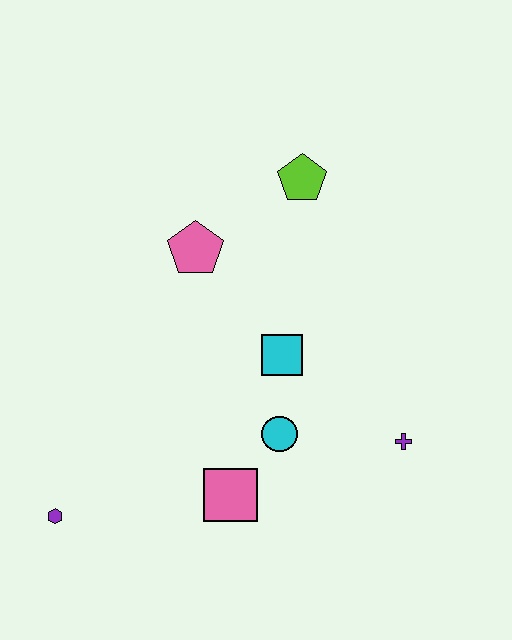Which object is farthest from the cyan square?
The purple hexagon is farthest from the cyan square.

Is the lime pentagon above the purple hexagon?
Yes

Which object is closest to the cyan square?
The cyan circle is closest to the cyan square.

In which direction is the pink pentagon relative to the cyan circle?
The pink pentagon is above the cyan circle.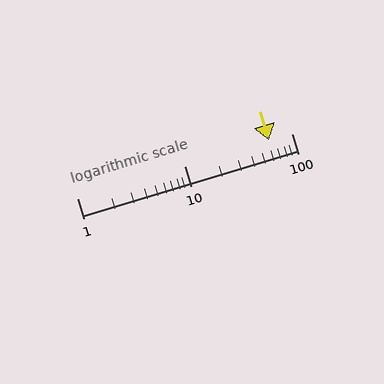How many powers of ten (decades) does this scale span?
The scale spans 2 decades, from 1 to 100.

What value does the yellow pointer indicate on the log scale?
The pointer indicates approximately 62.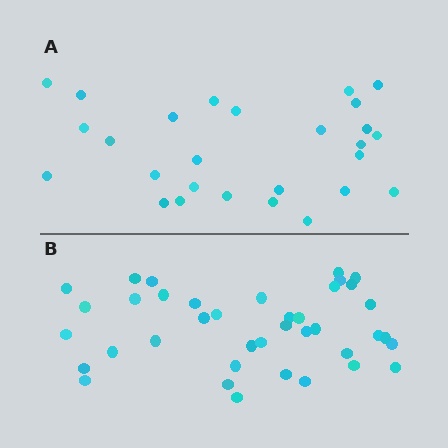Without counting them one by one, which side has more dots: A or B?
Region B (the bottom region) has more dots.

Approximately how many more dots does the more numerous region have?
Region B has roughly 12 or so more dots than region A.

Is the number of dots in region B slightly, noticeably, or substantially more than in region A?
Region B has noticeably more, but not dramatically so. The ratio is roughly 1.4 to 1.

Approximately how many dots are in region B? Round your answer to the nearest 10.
About 40 dots. (The exact count is 39, which rounds to 40.)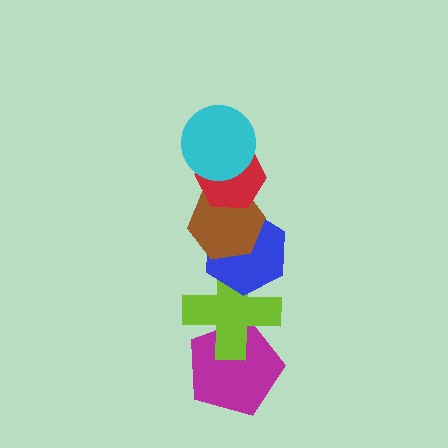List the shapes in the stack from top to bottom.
From top to bottom: the cyan circle, the red hexagon, the brown hexagon, the blue hexagon, the lime cross, the magenta pentagon.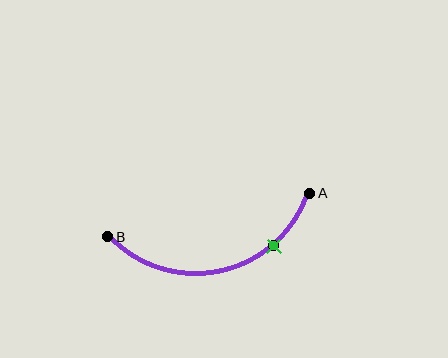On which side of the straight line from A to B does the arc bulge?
The arc bulges below the straight line connecting A and B.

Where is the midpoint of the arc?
The arc midpoint is the point on the curve farthest from the straight line joining A and B. It sits below that line.